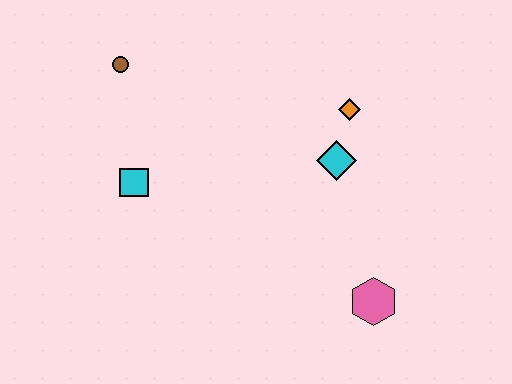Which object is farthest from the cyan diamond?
The brown circle is farthest from the cyan diamond.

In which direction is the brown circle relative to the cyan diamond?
The brown circle is to the left of the cyan diamond.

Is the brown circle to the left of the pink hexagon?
Yes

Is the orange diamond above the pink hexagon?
Yes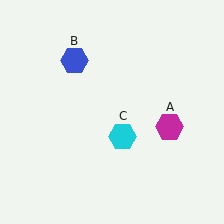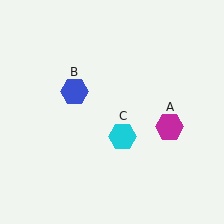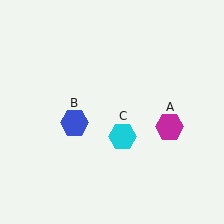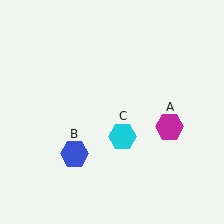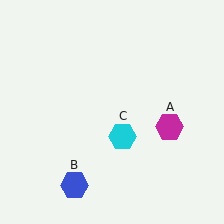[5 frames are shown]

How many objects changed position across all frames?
1 object changed position: blue hexagon (object B).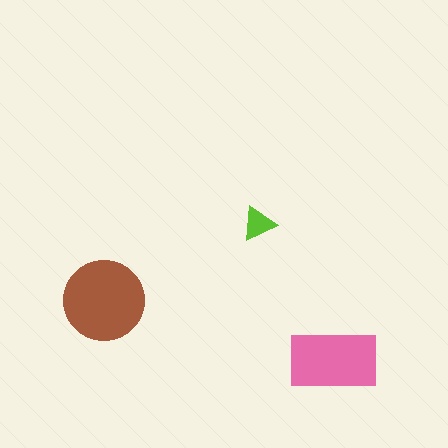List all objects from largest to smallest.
The brown circle, the pink rectangle, the lime triangle.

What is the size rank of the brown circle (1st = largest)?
1st.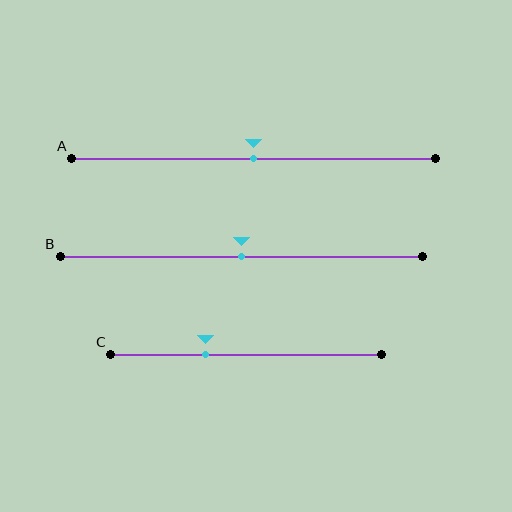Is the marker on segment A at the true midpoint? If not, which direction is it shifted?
Yes, the marker on segment A is at the true midpoint.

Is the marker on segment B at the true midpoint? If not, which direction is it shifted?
Yes, the marker on segment B is at the true midpoint.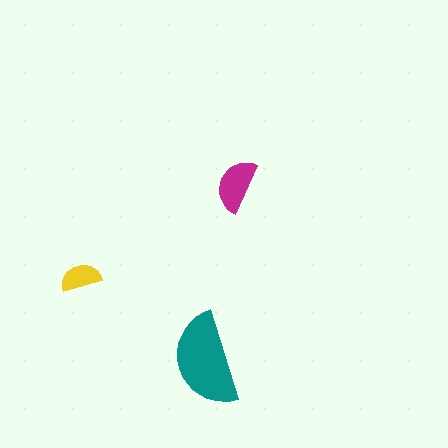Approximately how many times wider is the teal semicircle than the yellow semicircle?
About 2.5 times wider.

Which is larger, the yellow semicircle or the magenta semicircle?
The magenta one.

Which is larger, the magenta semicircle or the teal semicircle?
The teal one.